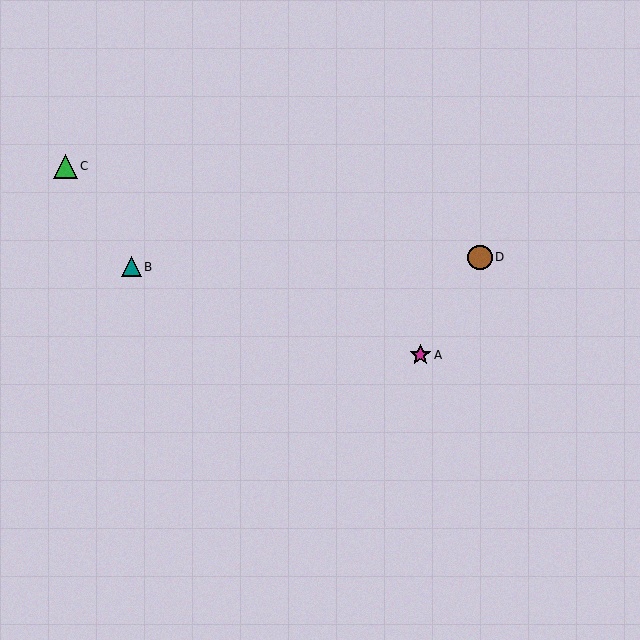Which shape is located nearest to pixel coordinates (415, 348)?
The magenta star (labeled A) at (420, 355) is nearest to that location.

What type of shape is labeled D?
Shape D is a brown circle.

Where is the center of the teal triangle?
The center of the teal triangle is at (131, 267).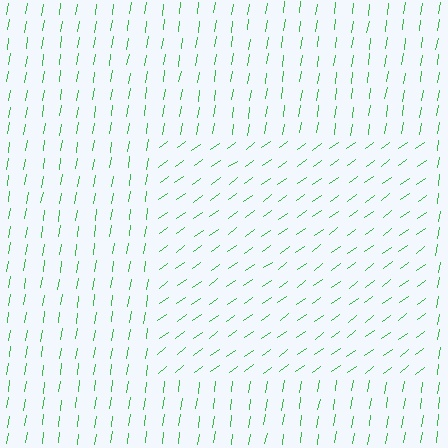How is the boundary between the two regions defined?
The boundary is defined purely by a change in line orientation (approximately 45 degrees difference). All lines are the same color and thickness.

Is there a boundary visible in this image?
Yes, there is a texture boundary formed by a change in line orientation.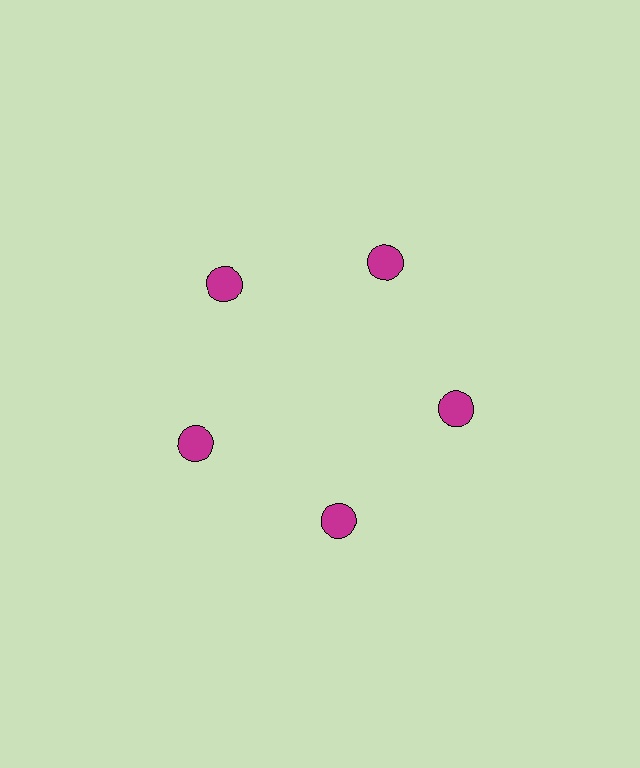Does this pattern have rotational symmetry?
Yes, this pattern has 5-fold rotational symmetry. It looks the same after rotating 72 degrees around the center.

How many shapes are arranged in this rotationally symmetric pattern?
There are 5 shapes, arranged in 5 groups of 1.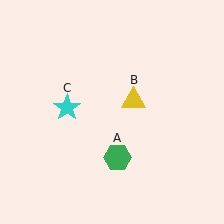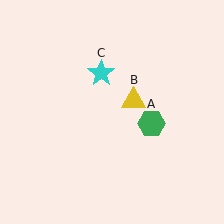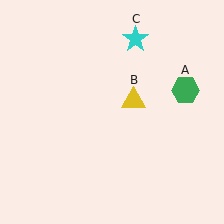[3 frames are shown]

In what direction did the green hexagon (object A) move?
The green hexagon (object A) moved up and to the right.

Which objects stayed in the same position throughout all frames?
Yellow triangle (object B) remained stationary.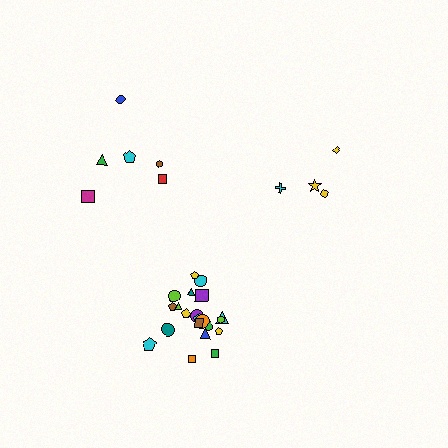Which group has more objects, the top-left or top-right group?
The top-left group.